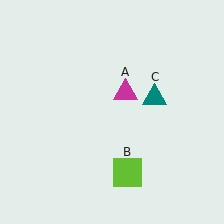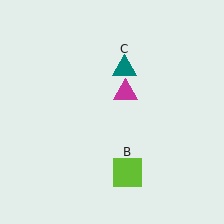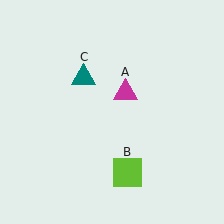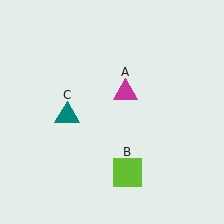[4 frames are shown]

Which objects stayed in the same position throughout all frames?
Magenta triangle (object A) and lime square (object B) remained stationary.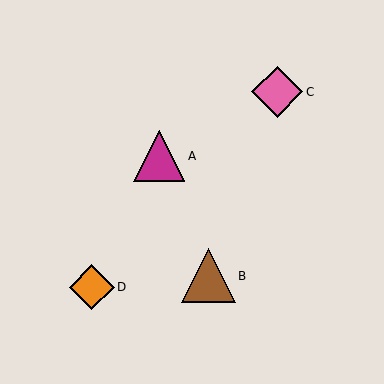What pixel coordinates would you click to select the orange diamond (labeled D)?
Click at (92, 287) to select the orange diamond D.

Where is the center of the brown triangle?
The center of the brown triangle is at (208, 276).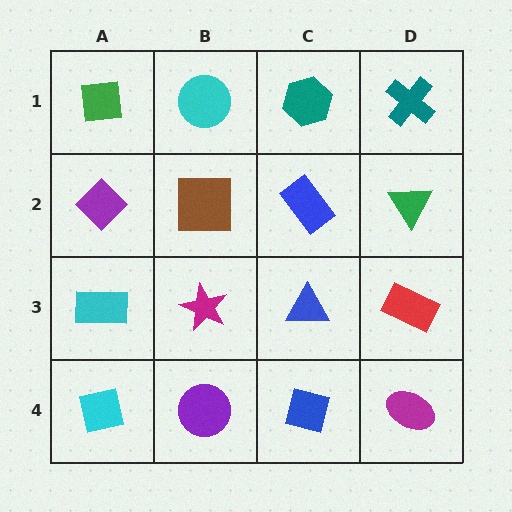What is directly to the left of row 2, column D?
A blue rectangle.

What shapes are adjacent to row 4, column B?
A magenta star (row 3, column B), a cyan square (row 4, column A), a blue square (row 4, column C).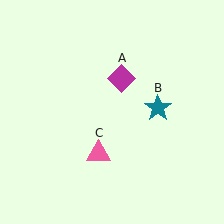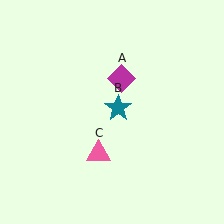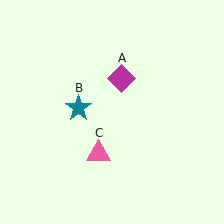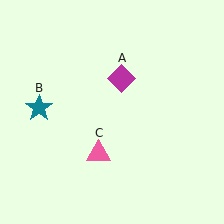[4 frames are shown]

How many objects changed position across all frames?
1 object changed position: teal star (object B).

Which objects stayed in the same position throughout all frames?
Magenta diamond (object A) and pink triangle (object C) remained stationary.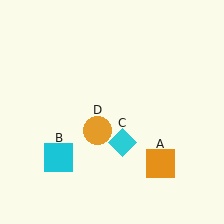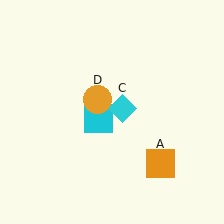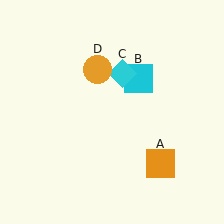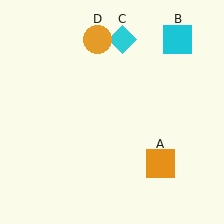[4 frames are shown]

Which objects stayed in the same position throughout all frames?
Orange square (object A) remained stationary.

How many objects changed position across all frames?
3 objects changed position: cyan square (object B), cyan diamond (object C), orange circle (object D).